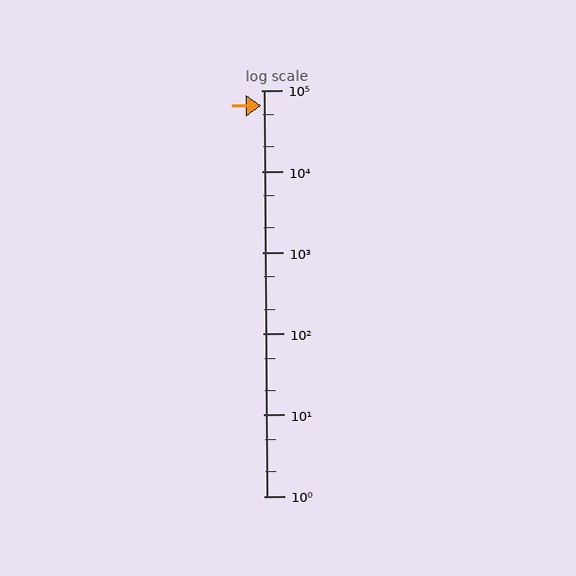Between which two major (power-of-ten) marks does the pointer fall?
The pointer is between 10000 and 100000.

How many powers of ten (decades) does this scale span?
The scale spans 5 decades, from 1 to 100000.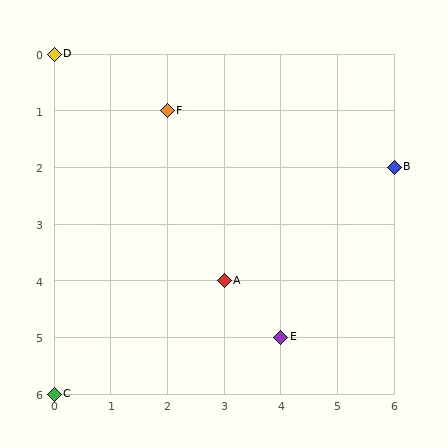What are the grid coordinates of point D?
Point D is at grid coordinates (0, 0).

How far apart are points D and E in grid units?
Points D and E are 4 columns and 5 rows apart (about 6.4 grid units diagonally).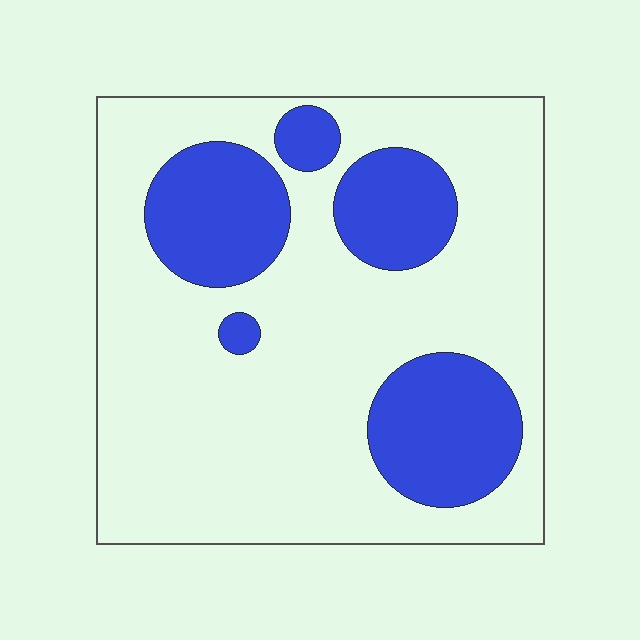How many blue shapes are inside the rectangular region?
5.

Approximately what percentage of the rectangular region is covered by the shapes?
Approximately 25%.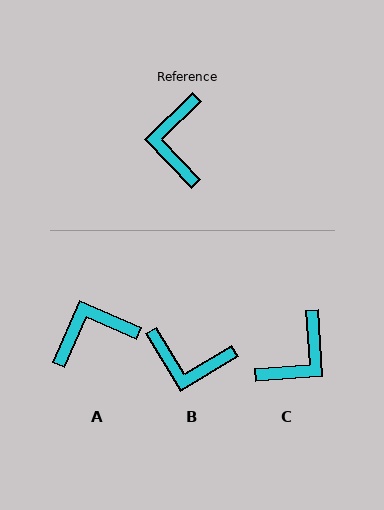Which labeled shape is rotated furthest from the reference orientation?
C, about 140 degrees away.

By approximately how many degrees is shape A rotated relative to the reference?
Approximately 67 degrees clockwise.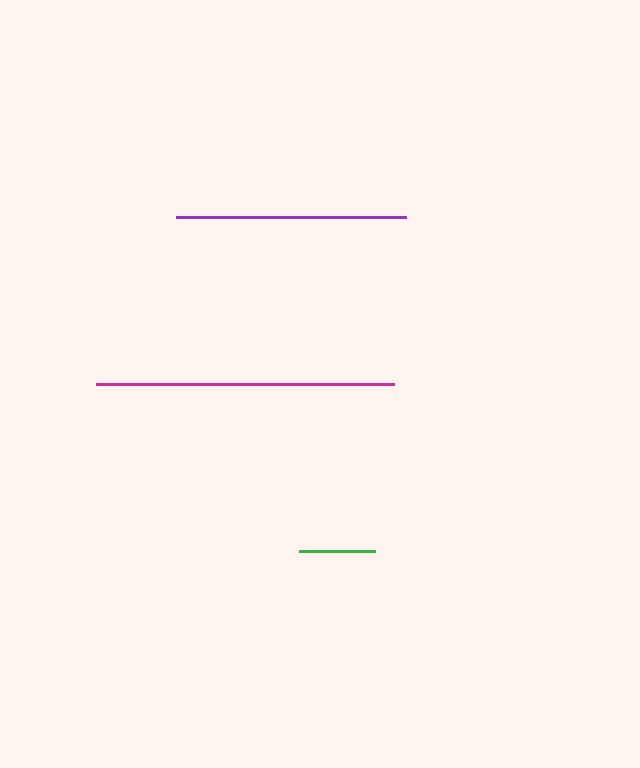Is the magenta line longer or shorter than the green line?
The magenta line is longer than the green line.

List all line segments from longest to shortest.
From longest to shortest: magenta, purple, green.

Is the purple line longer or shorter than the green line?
The purple line is longer than the green line.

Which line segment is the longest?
The magenta line is the longest at approximately 298 pixels.